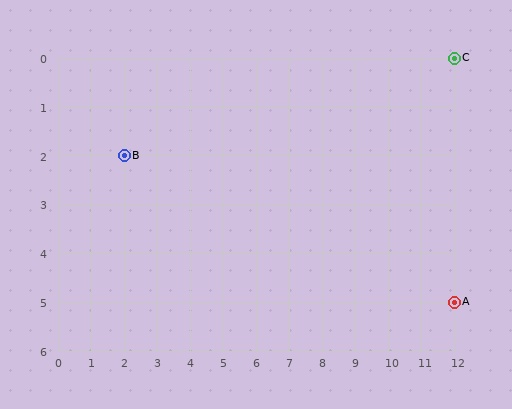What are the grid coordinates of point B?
Point B is at grid coordinates (2, 2).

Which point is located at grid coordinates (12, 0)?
Point C is at (12, 0).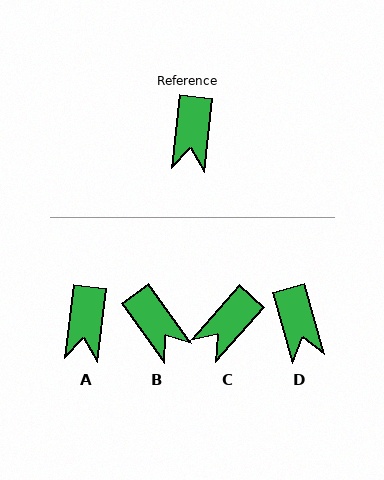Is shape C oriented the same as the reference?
No, it is off by about 35 degrees.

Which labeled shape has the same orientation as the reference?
A.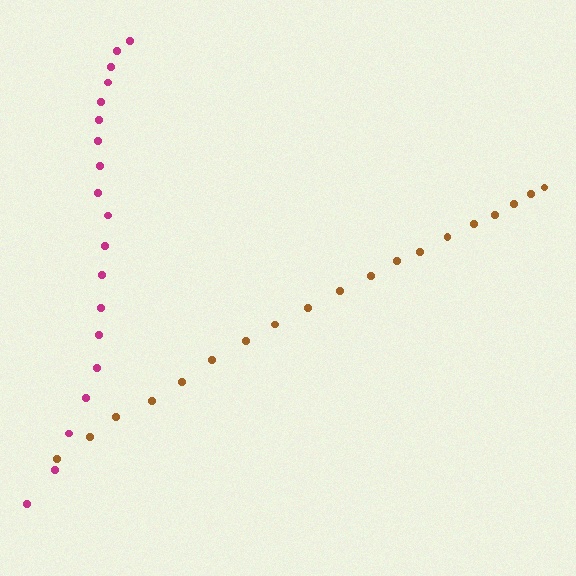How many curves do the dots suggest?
There are 2 distinct paths.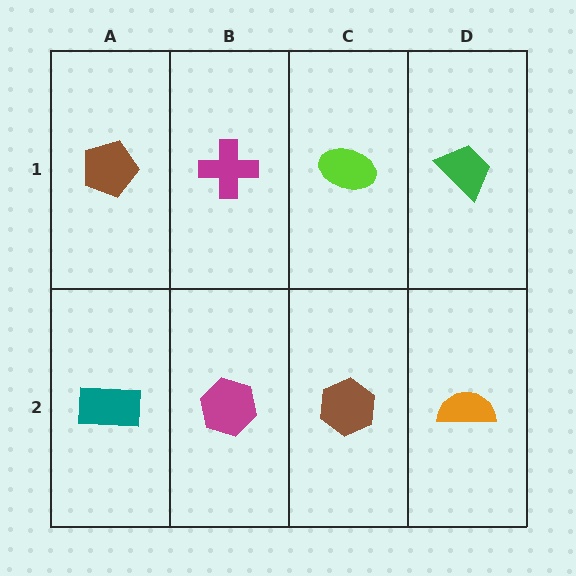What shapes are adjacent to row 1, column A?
A teal rectangle (row 2, column A), a magenta cross (row 1, column B).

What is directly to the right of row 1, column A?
A magenta cross.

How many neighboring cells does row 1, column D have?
2.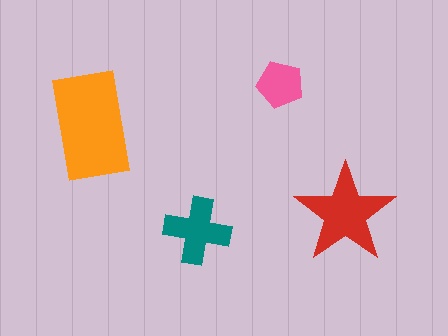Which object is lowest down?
The teal cross is bottommost.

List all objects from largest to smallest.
The orange rectangle, the red star, the teal cross, the pink pentagon.